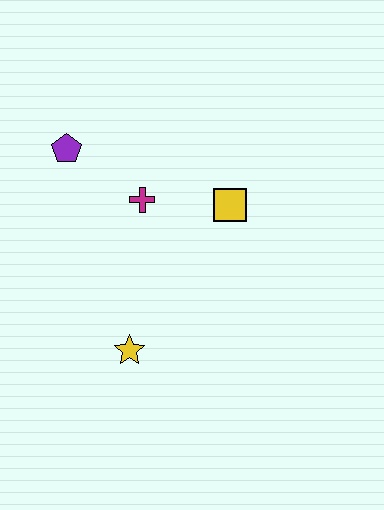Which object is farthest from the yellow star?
The purple pentagon is farthest from the yellow star.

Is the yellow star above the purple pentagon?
No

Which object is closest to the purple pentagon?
The magenta cross is closest to the purple pentagon.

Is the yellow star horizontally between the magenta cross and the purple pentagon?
Yes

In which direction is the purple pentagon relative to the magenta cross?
The purple pentagon is to the left of the magenta cross.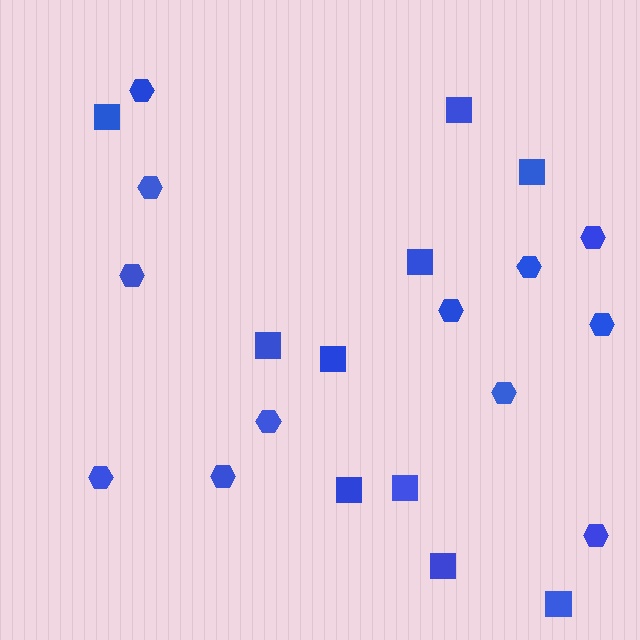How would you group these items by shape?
There are 2 groups: one group of squares (10) and one group of hexagons (12).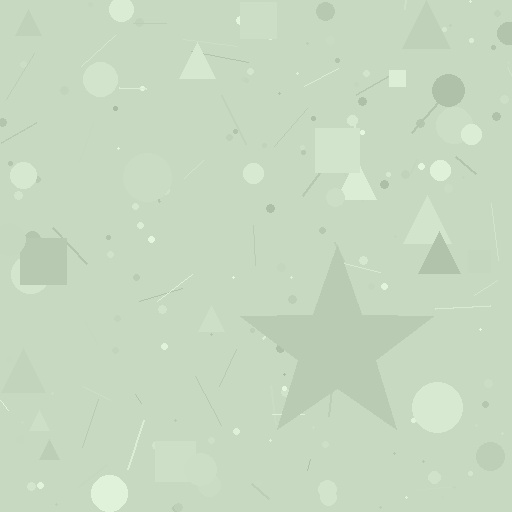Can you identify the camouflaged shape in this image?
The camouflaged shape is a star.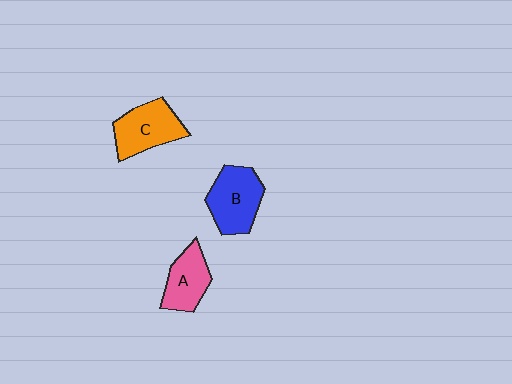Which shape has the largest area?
Shape B (blue).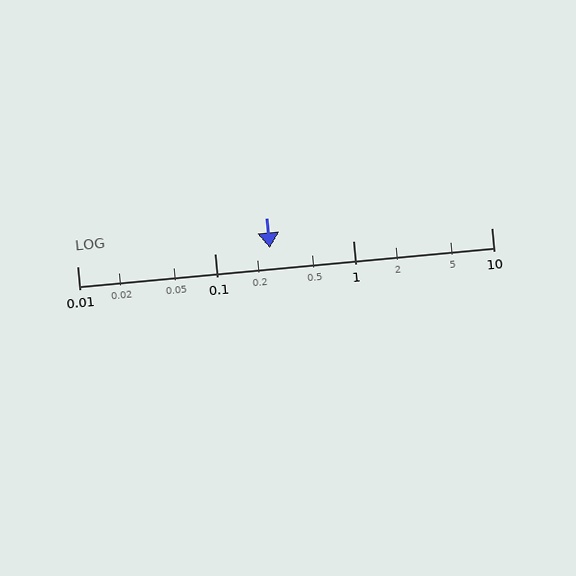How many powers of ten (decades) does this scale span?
The scale spans 3 decades, from 0.01 to 10.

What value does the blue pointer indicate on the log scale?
The pointer indicates approximately 0.25.